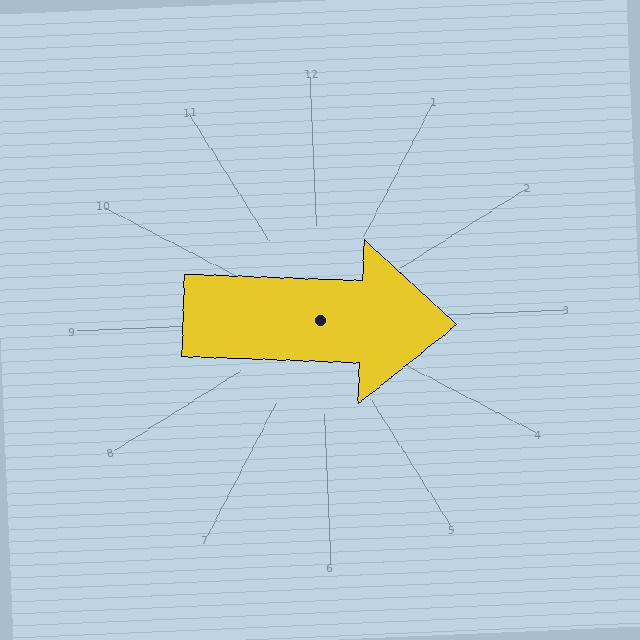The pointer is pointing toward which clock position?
Roughly 3 o'clock.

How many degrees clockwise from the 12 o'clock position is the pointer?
Approximately 94 degrees.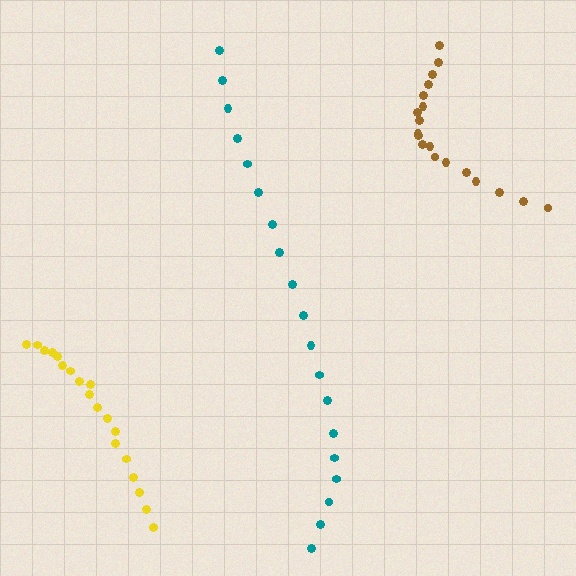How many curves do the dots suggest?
There are 3 distinct paths.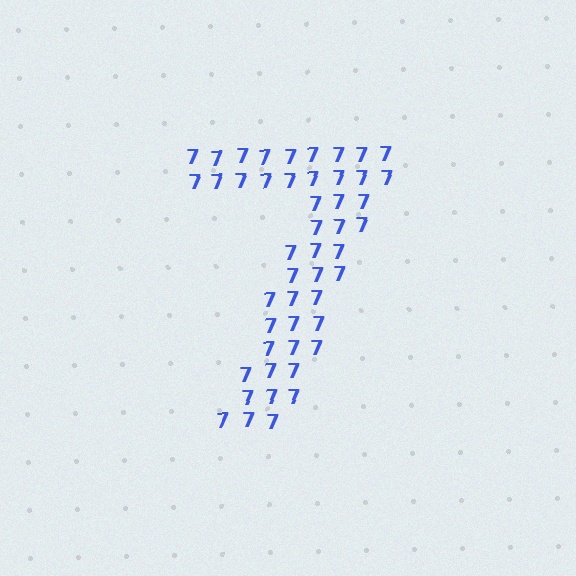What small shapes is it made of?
It is made of small digit 7's.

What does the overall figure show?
The overall figure shows the digit 7.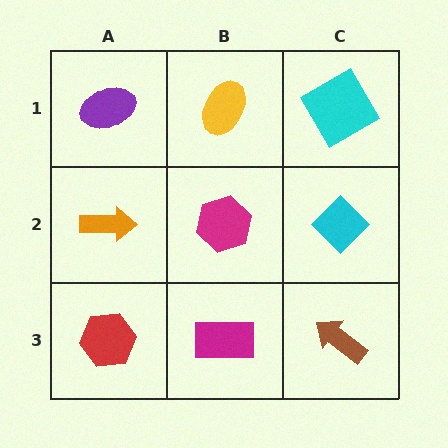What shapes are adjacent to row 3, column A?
An orange arrow (row 2, column A), a magenta rectangle (row 3, column B).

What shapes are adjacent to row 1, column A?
An orange arrow (row 2, column A), a yellow ellipse (row 1, column B).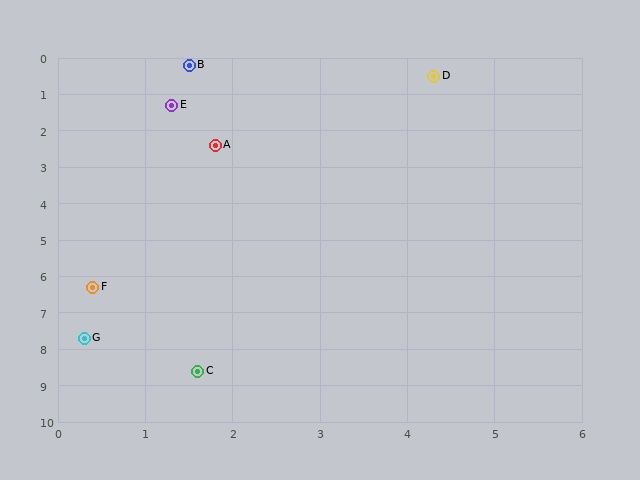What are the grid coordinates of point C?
Point C is at approximately (1.6, 8.6).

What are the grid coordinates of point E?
Point E is at approximately (1.3, 1.3).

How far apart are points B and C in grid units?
Points B and C are about 8.4 grid units apart.